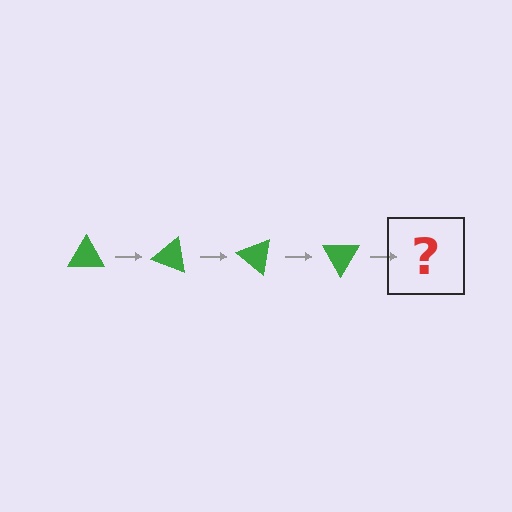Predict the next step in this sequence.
The next step is a green triangle rotated 80 degrees.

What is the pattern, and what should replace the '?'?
The pattern is that the triangle rotates 20 degrees each step. The '?' should be a green triangle rotated 80 degrees.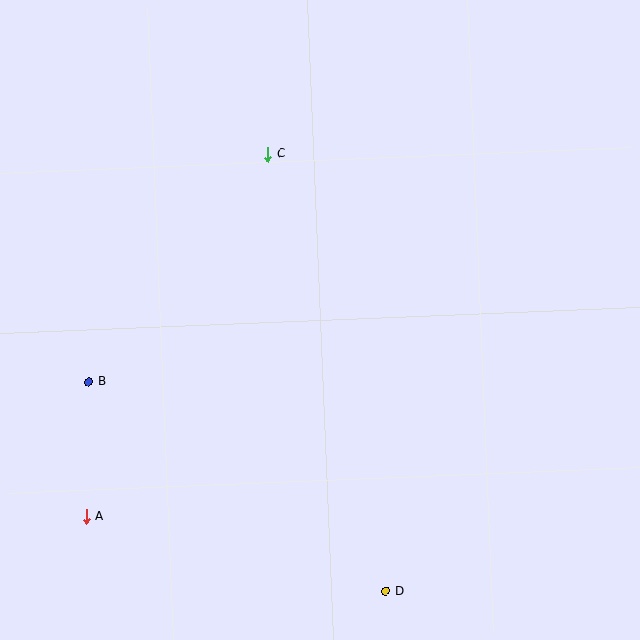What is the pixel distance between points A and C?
The distance between A and C is 406 pixels.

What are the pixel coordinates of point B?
Point B is at (89, 382).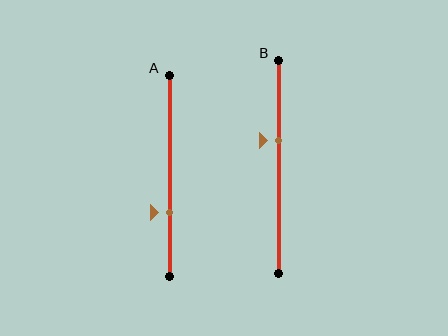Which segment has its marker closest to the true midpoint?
Segment B has its marker closest to the true midpoint.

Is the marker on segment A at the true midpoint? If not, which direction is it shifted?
No, the marker on segment A is shifted downward by about 18% of the segment length.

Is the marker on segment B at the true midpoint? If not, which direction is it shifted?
No, the marker on segment B is shifted upward by about 12% of the segment length.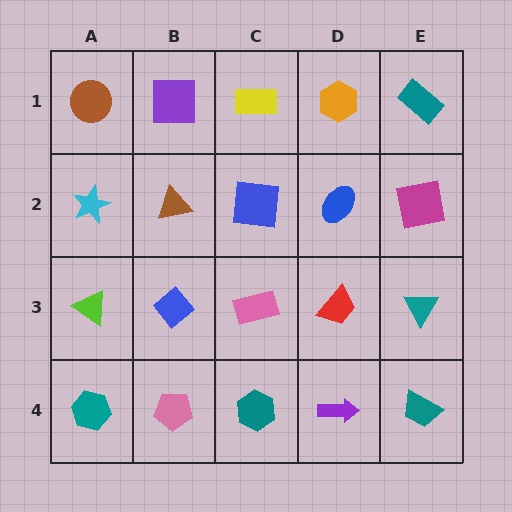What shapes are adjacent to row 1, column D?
A blue ellipse (row 2, column D), a yellow rectangle (row 1, column C), a teal rectangle (row 1, column E).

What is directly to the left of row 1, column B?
A brown circle.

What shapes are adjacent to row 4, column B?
A blue diamond (row 3, column B), a teal hexagon (row 4, column A), a teal hexagon (row 4, column C).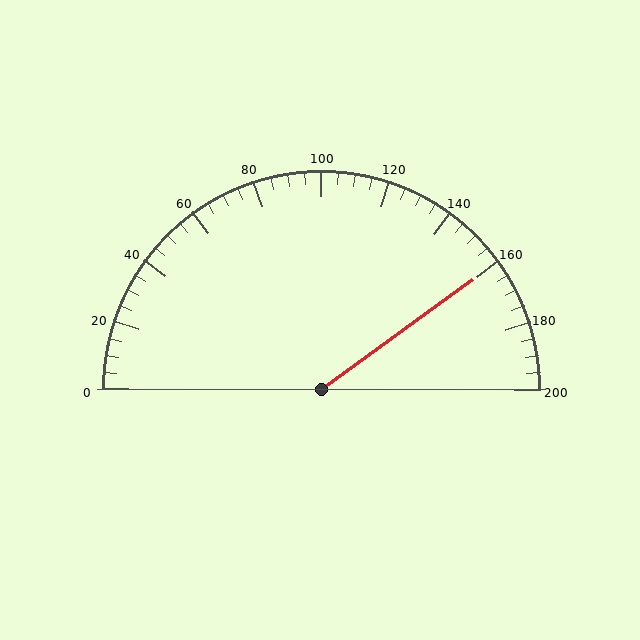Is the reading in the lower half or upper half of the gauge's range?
The reading is in the upper half of the range (0 to 200).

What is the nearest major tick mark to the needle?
The nearest major tick mark is 160.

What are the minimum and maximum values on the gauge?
The gauge ranges from 0 to 200.